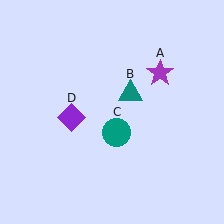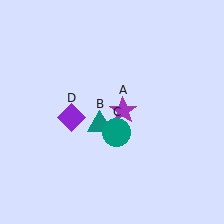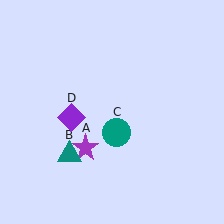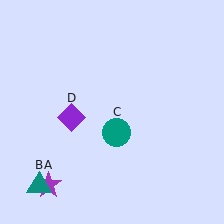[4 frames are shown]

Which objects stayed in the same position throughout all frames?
Teal circle (object C) and purple diamond (object D) remained stationary.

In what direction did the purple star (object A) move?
The purple star (object A) moved down and to the left.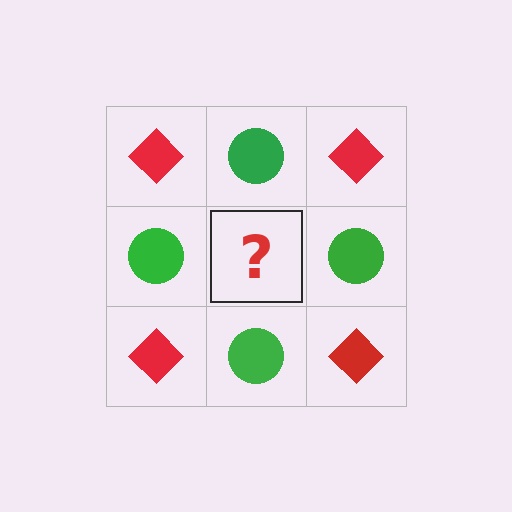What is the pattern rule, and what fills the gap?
The rule is that it alternates red diamond and green circle in a checkerboard pattern. The gap should be filled with a red diamond.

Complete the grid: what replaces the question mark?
The question mark should be replaced with a red diamond.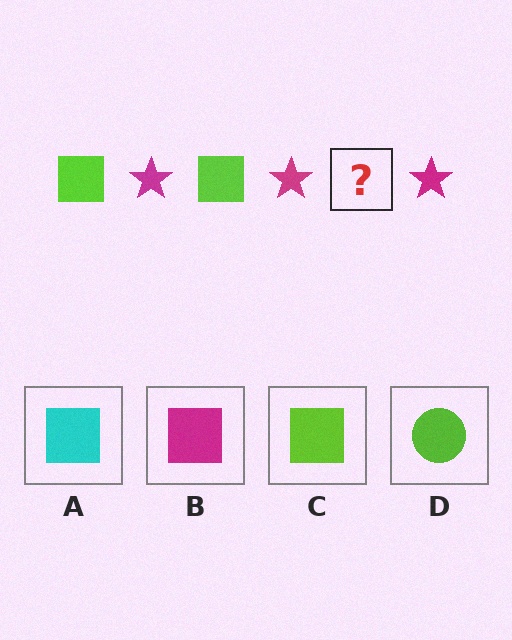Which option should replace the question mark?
Option C.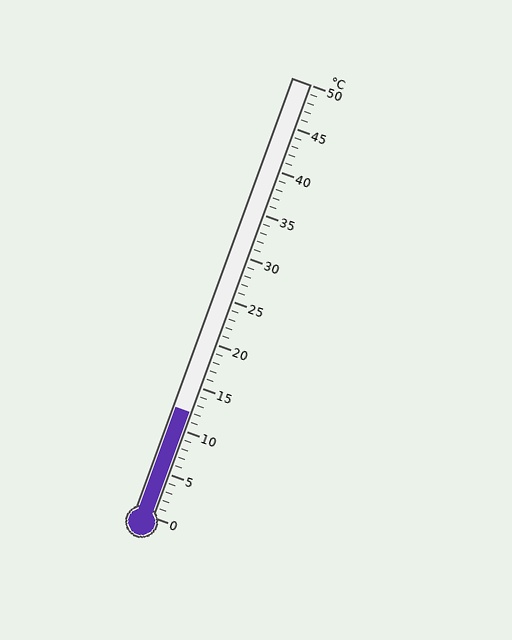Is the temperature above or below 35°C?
The temperature is below 35°C.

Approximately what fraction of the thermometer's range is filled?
The thermometer is filled to approximately 25% of its range.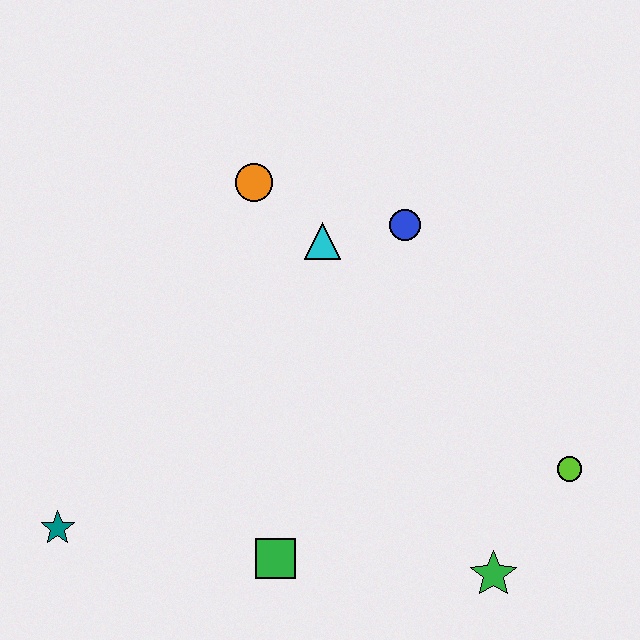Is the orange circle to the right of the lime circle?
No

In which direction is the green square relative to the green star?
The green square is to the left of the green star.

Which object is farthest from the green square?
The orange circle is farthest from the green square.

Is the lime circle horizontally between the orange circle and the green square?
No